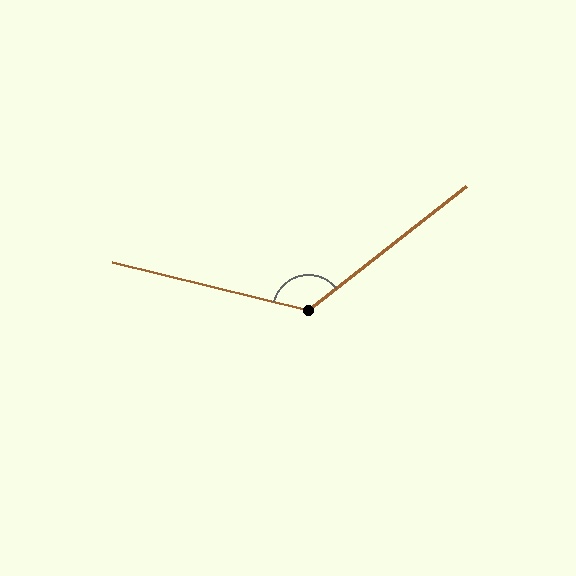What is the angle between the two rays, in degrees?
Approximately 128 degrees.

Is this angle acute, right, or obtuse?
It is obtuse.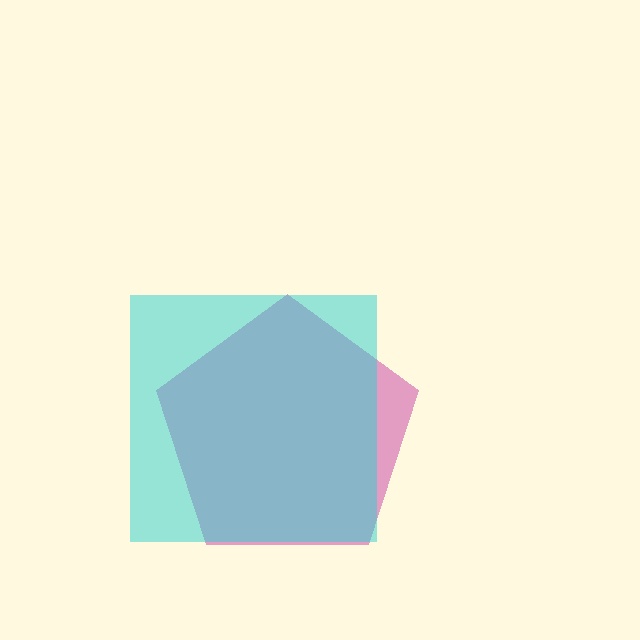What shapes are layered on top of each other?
The layered shapes are: a magenta pentagon, a cyan square.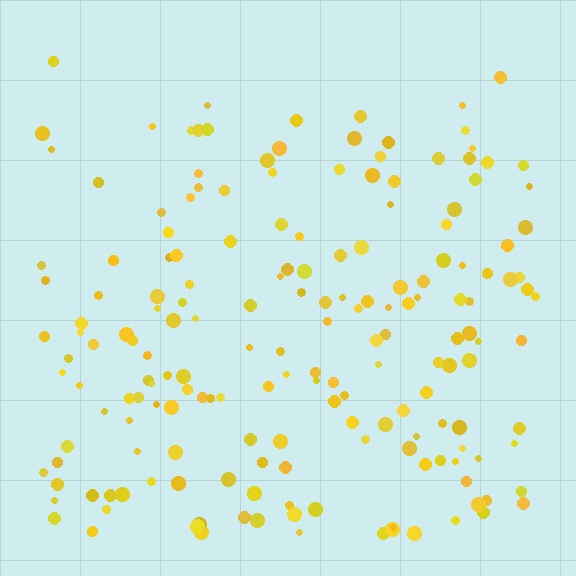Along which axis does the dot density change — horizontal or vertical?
Vertical.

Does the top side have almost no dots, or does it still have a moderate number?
Still a moderate number, just noticeably fewer than the bottom.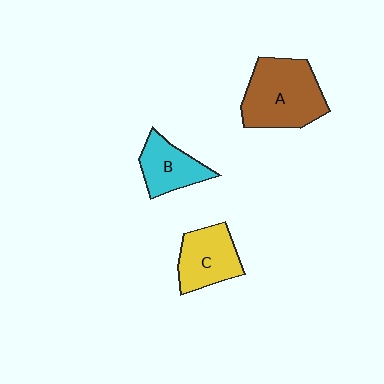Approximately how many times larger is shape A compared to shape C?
Approximately 1.5 times.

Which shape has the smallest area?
Shape B (cyan).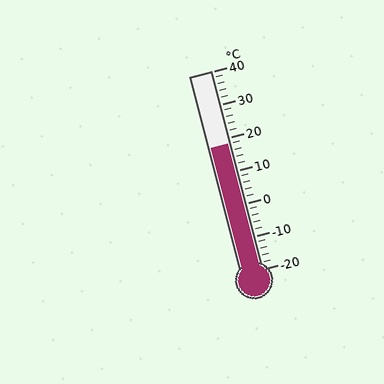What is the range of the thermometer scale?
The thermometer scale ranges from -20°C to 40°C.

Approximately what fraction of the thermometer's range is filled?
The thermometer is filled to approximately 65% of its range.